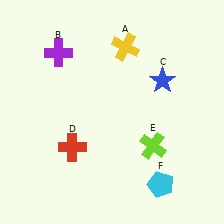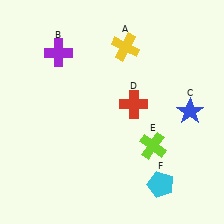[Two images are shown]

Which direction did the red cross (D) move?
The red cross (D) moved right.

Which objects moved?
The objects that moved are: the blue star (C), the red cross (D).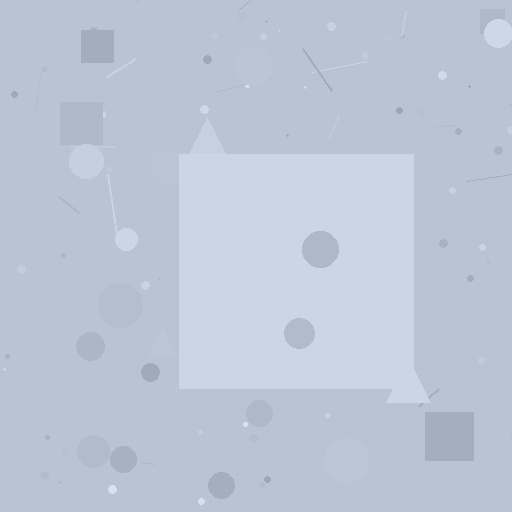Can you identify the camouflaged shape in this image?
The camouflaged shape is a square.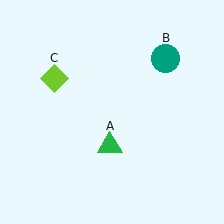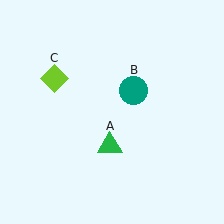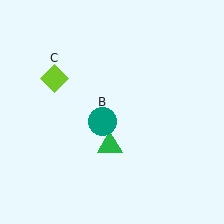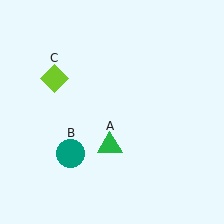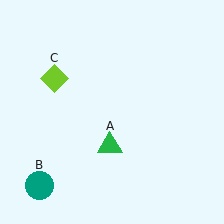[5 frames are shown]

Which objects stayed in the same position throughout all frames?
Green triangle (object A) and lime diamond (object C) remained stationary.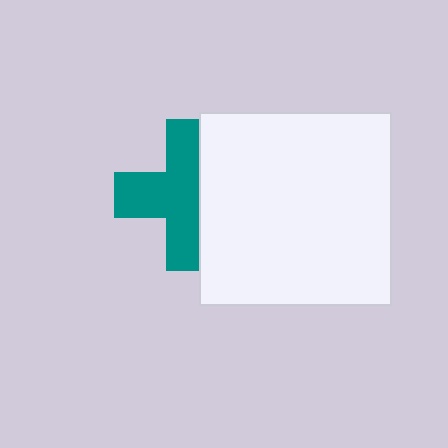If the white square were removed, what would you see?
You would see the complete teal cross.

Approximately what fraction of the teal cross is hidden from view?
Roughly 37% of the teal cross is hidden behind the white square.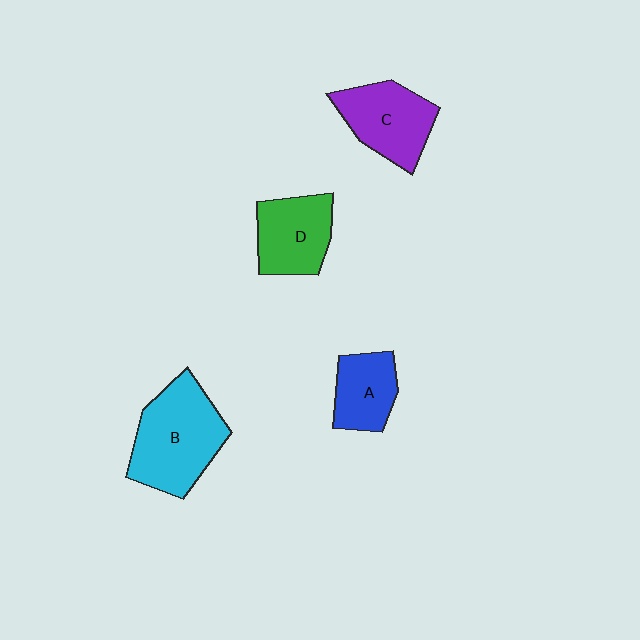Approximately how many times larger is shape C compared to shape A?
Approximately 1.4 times.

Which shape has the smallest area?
Shape A (blue).